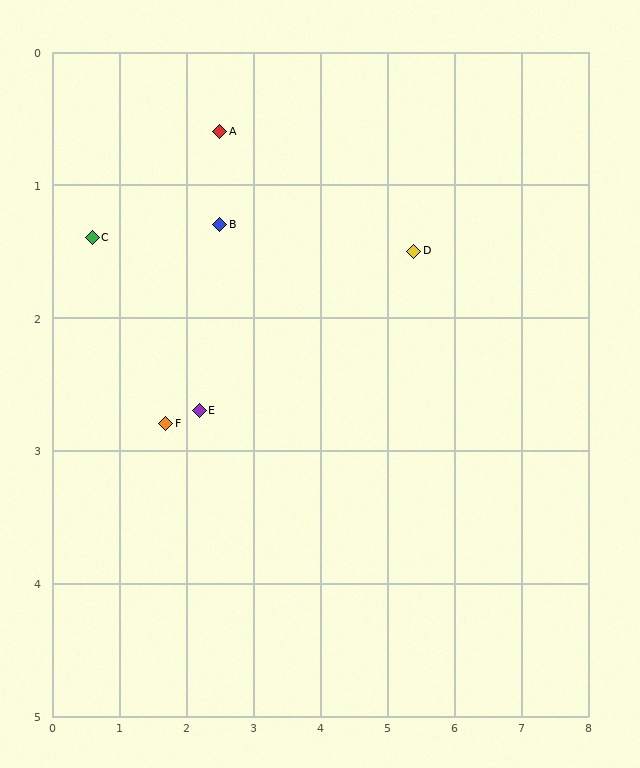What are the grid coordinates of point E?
Point E is at approximately (2.2, 2.7).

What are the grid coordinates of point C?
Point C is at approximately (0.6, 1.4).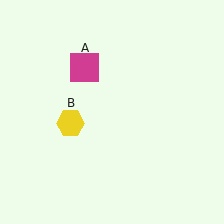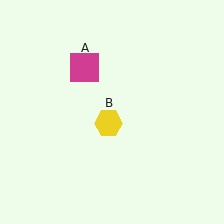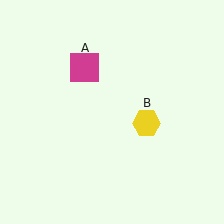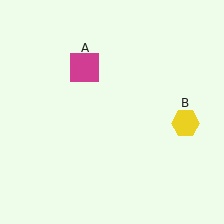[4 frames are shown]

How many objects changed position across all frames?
1 object changed position: yellow hexagon (object B).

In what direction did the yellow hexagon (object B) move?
The yellow hexagon (object B) moved right.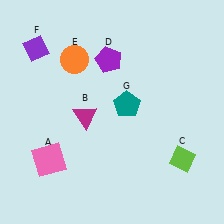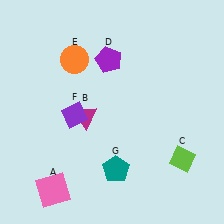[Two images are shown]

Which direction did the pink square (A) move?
The pink square (A) moved down.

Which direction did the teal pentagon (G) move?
The teal pentagon (G) moved down.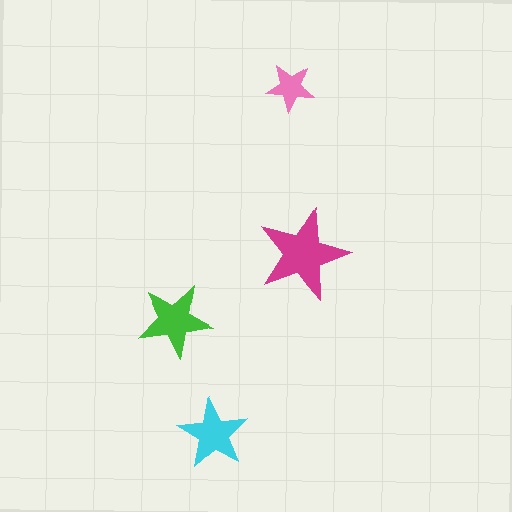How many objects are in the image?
There are 4 objects in the image.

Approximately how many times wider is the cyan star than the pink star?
About 1.5 times wider.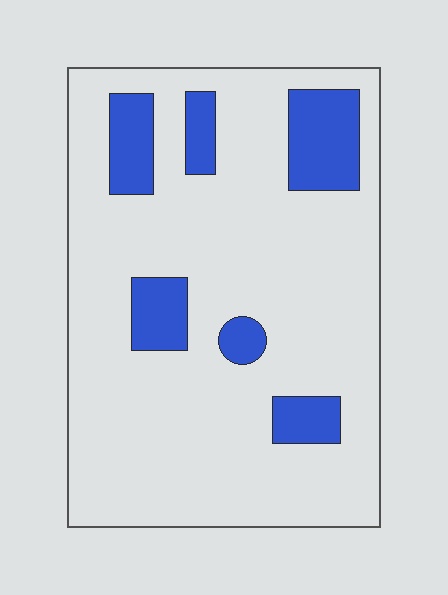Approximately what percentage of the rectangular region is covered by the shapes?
Approximately 15%.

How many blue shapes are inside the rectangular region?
6.